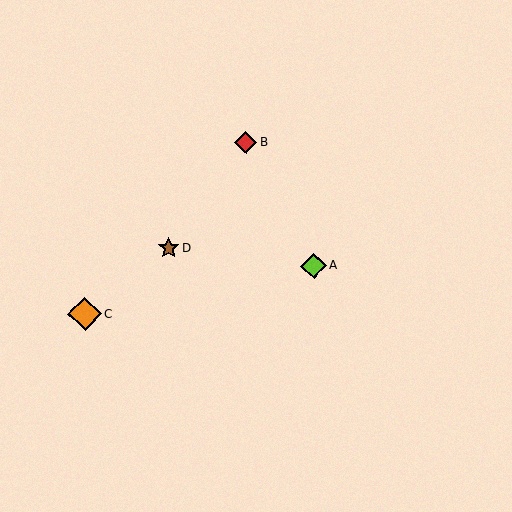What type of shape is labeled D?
Shape D is a brown star.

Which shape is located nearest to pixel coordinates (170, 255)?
The brown star (labeled D) at (168, 248) is nearest to that location.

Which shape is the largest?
The orange diamond (labeled C) is the largest.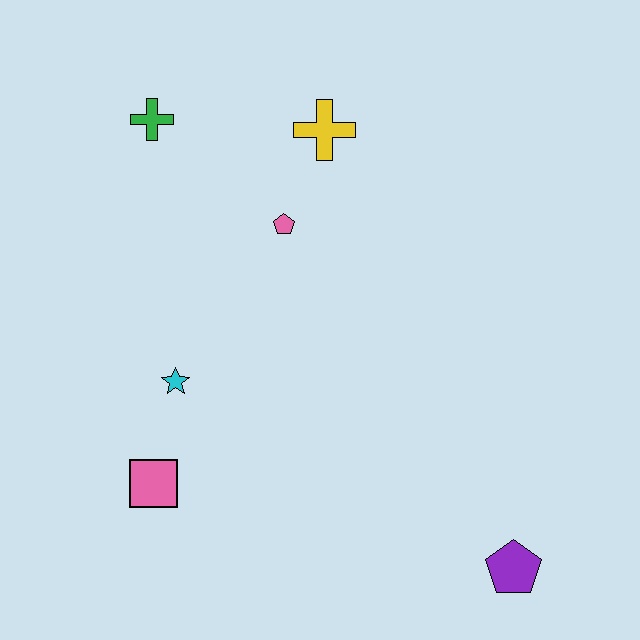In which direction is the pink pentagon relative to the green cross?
The pink pentagon is to the right of the green cross.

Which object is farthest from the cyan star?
The purple pentagon is farthest from the cyan star.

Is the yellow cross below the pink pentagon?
No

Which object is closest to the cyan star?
The pink square is closest to the cyan star.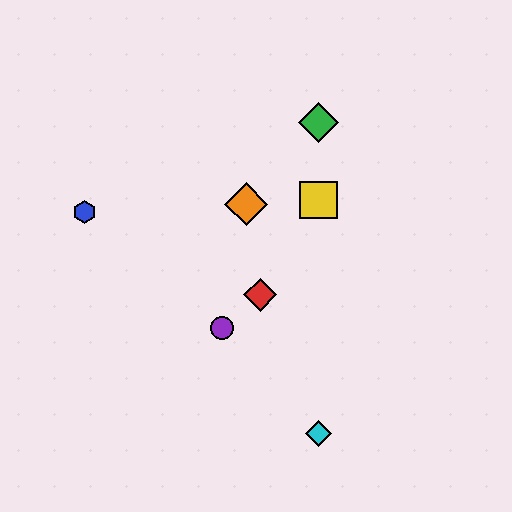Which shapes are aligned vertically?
The green diamond, the yellow square, the cyan diamond are aligned vertically.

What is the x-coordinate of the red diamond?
The red diamond is at x≈260.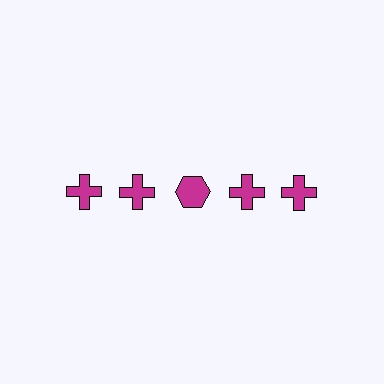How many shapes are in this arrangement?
There are 5 shapes arranged in a grid pattern.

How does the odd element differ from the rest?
It has a different shape: hexagon instead of cross.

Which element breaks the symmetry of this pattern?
The magenta hexagon in the top row, center column breaks the symmetry. All other shapes are magenta crosses.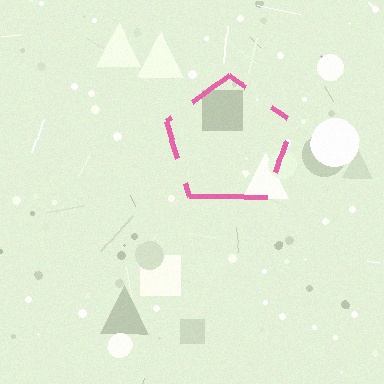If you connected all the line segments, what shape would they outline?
They would outline a pentagon.